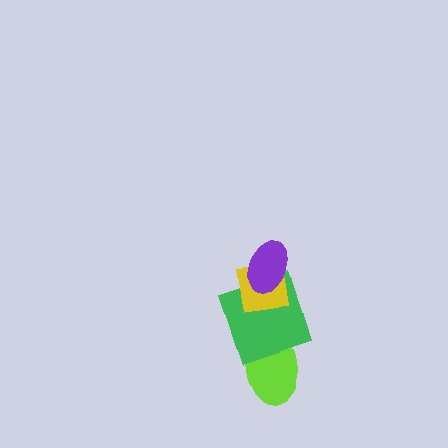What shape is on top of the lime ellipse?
The green square is on top of the lime ellipse.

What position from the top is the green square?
The green square is 3rd from the top.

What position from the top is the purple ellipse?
The purple ellipse is 1st from the top.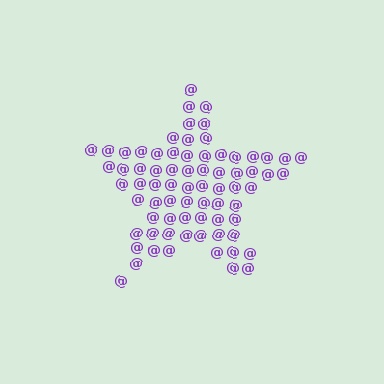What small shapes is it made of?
It is made of small at signs.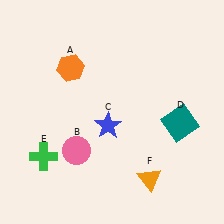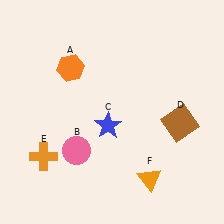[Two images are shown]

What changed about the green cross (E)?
In Image 1, E is green. In Image 2, it changed to orange.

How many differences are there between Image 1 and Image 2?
There are 2 differences between the two images.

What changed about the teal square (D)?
In Image 1, D is teal. In Image 2, it changed to brown.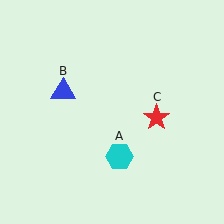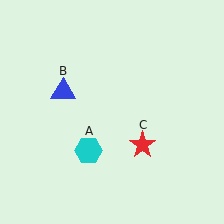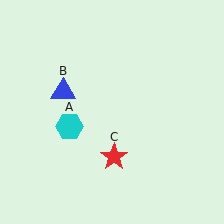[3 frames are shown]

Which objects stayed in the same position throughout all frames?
Blue triangle (object B) remained stationary.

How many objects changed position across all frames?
2 objects changed position: cyan hexagon (object A), red star (object C).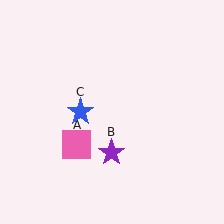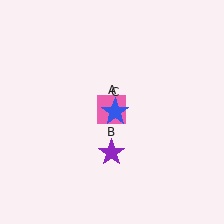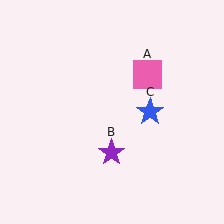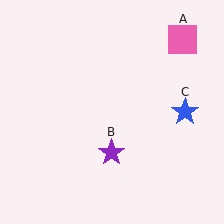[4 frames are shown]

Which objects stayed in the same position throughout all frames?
Purple star (object B) remained stationary.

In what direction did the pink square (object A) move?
The pink square (object A) moved up and to the right.